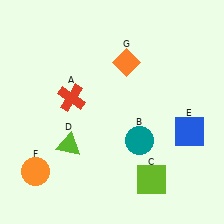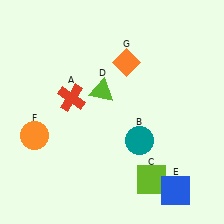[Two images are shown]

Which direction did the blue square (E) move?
The blue square (E) moved down.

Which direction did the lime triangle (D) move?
The lime triangle (D) moved up.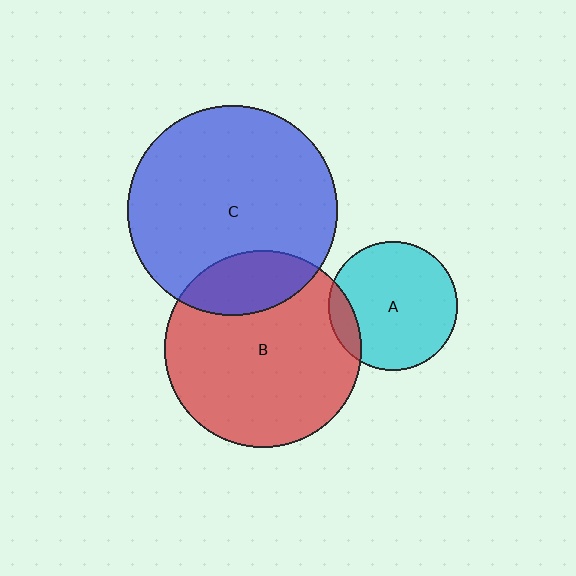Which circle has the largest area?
Circle C (blue).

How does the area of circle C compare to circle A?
Approximately 2.7 times.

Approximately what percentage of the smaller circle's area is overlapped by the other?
Approximately 20%.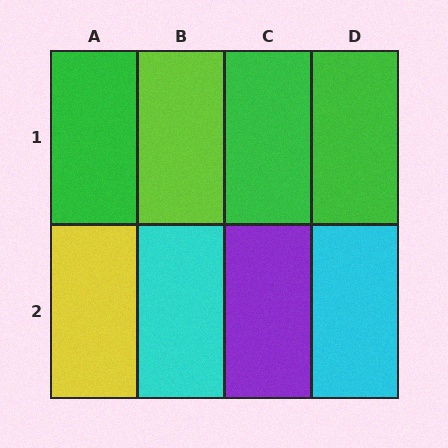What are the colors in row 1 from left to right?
Green, lime, green, green.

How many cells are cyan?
2 cells are cyan.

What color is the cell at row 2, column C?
Purple.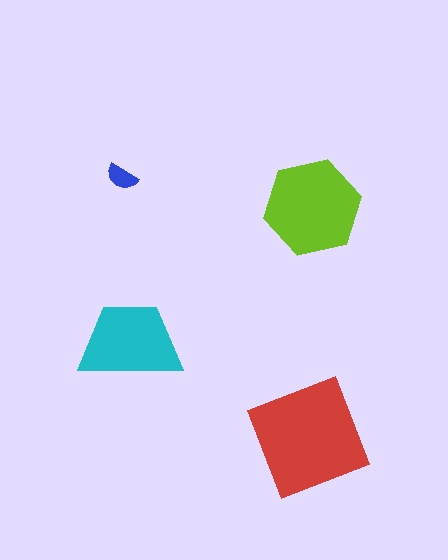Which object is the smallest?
The blue semicircle.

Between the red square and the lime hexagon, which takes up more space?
The red square.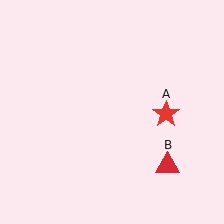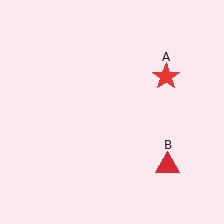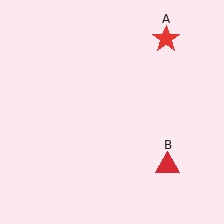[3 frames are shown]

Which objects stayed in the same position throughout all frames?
Red triangle (object B) remained stationary.